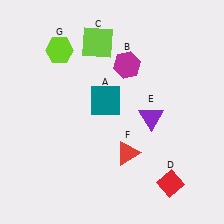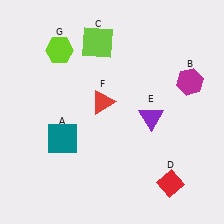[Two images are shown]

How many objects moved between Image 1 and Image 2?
3 objects moved between the two images.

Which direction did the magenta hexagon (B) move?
The magenta hexagon (B) moved right.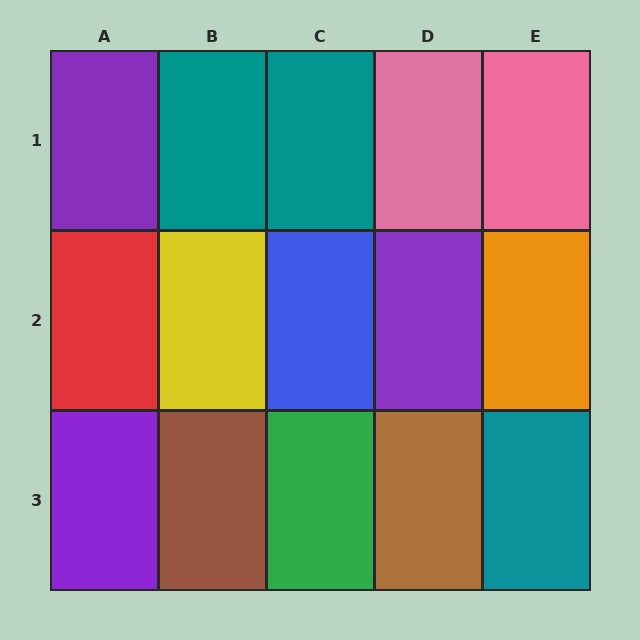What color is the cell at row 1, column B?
Teal.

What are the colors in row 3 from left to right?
Purple, brown, green, brown, teal.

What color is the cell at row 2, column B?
Yellow.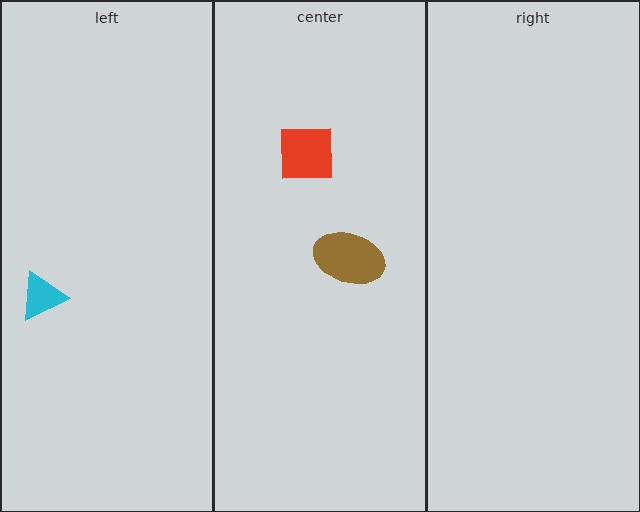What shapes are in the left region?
The cyan triangle.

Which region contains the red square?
The center region.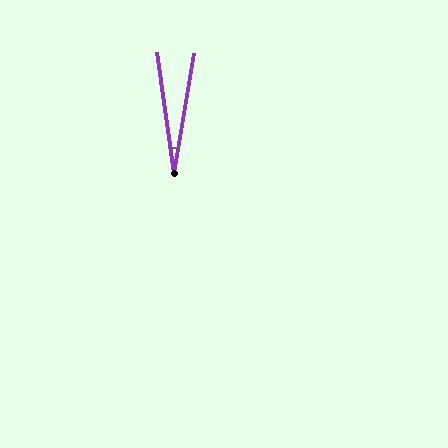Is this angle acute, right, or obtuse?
It is acute.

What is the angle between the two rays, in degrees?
Approximately 17 degrees.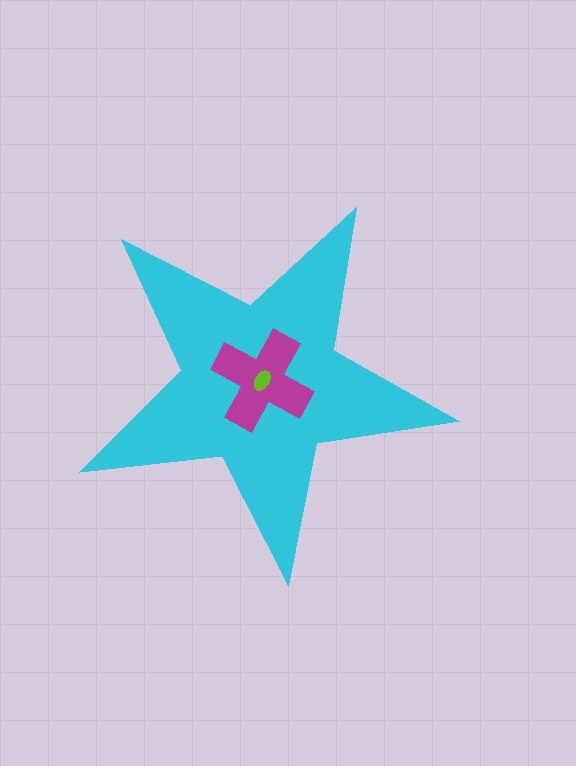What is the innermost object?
The lime ellipse.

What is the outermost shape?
The cyan star.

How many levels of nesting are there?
3.